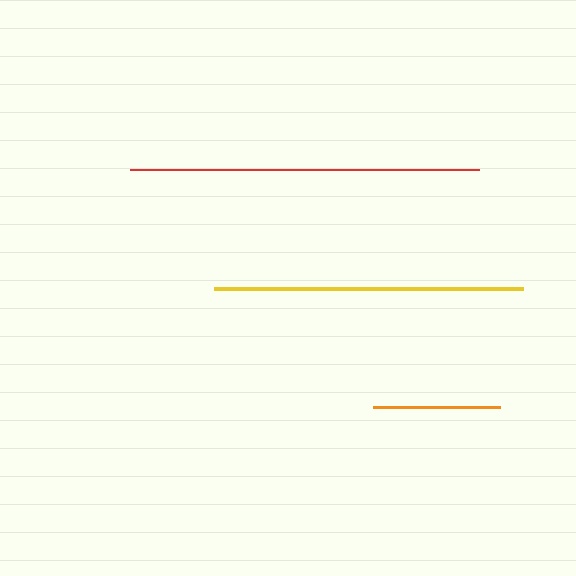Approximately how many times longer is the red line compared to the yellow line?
The red line is approximately 1.1 times the length of the yellow line.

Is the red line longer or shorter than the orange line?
The red line is longer than the orange line.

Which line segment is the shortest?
The orange line is the shortest at approximately 128 pixels.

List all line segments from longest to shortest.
From longest to shortest: red, yellow, orange.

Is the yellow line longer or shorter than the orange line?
The yellow line is longer than the orange line.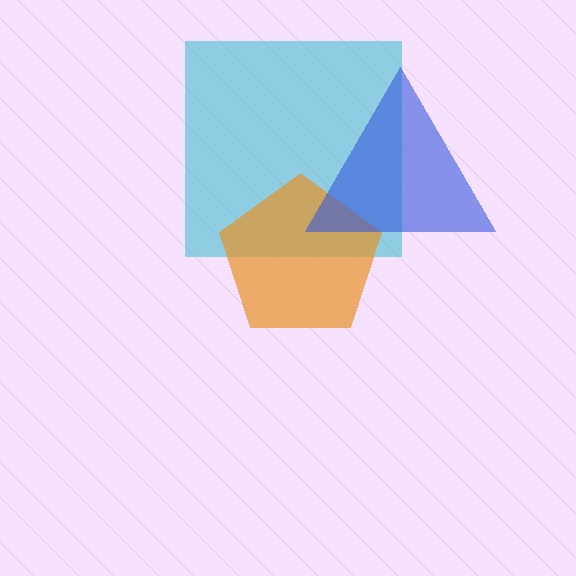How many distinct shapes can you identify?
There are 3 distinct shapes: a cyan square, an orange pentagon, a blue triangle.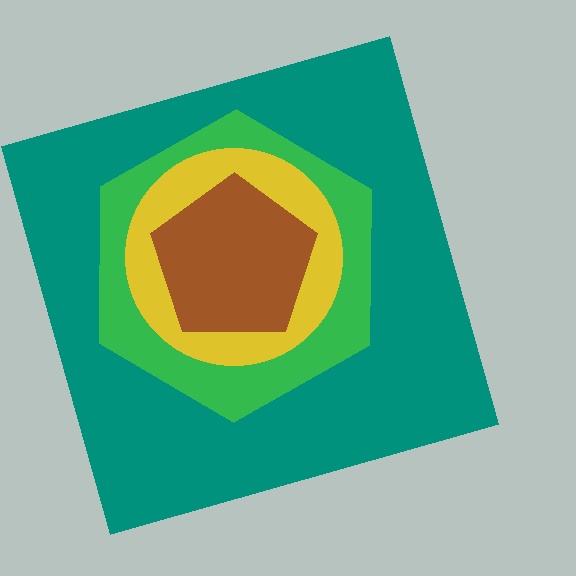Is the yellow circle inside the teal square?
Yes.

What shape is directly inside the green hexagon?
The yellow circle.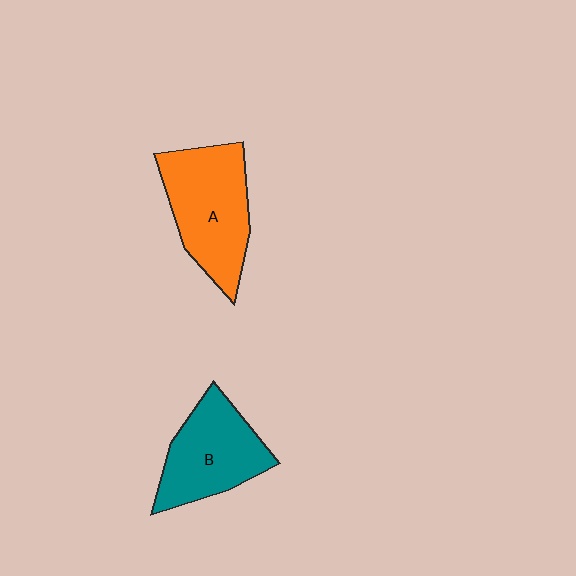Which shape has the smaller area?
Shape B (teal).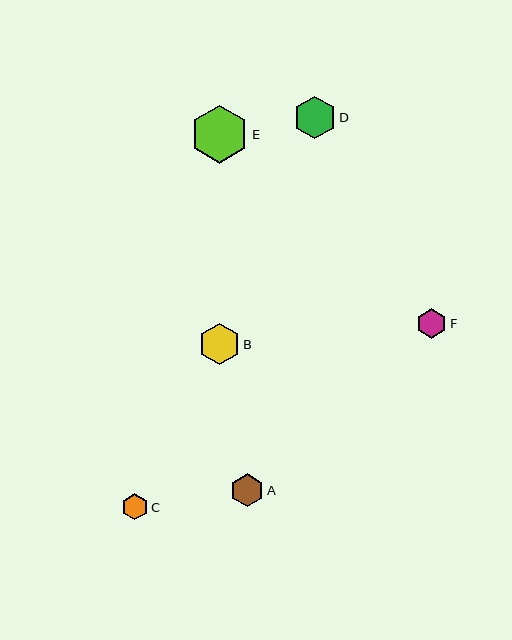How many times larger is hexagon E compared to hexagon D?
Hexagon E is approximately 1.4 times the size of hexagon D.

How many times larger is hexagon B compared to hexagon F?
Hexagon B is approximately 1.4 times the size of hexagon F.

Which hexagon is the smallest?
Hexagon C is the smallest with a size of approximately 26 pixels.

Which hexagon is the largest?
Hexagon E is the largest with a size of approximately 58 pixels.